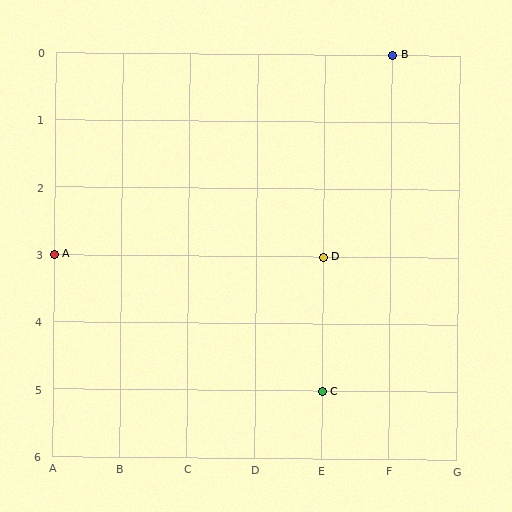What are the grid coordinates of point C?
Point C is at grid coordinates (E, 5).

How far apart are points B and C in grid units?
Points B and C are 1 column and 5 rows apart (about 5.1 grid units diagonally).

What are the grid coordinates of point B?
Point B is at grid coordinates (F, 0).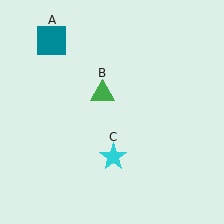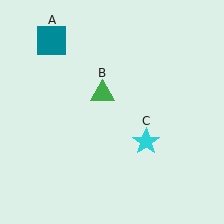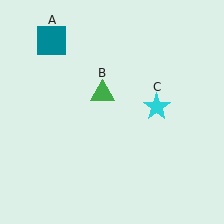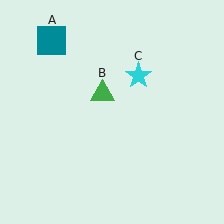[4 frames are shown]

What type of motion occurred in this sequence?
The cyan star (object C) rotated counterclockwise around the center of the scene.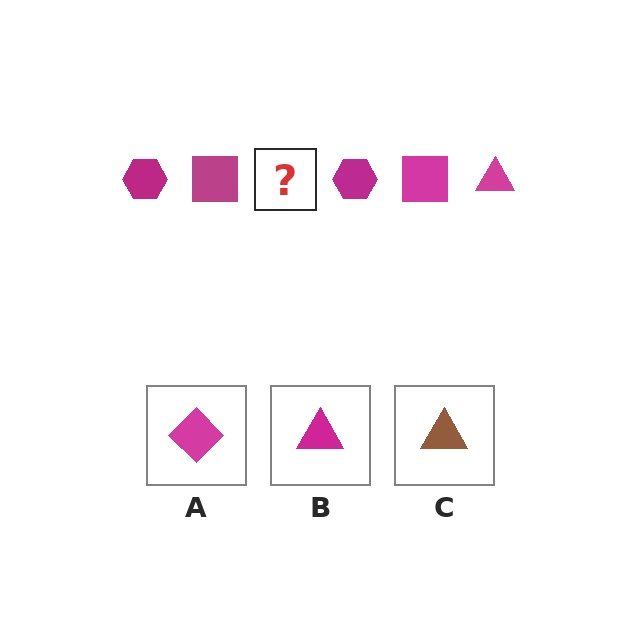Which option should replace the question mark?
Option B.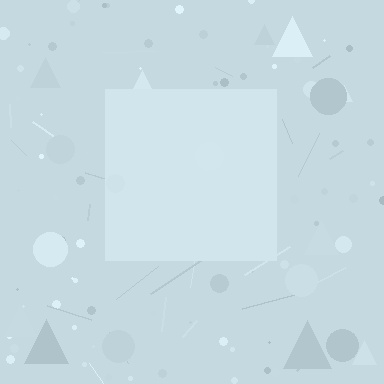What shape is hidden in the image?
A square is hidden in the image.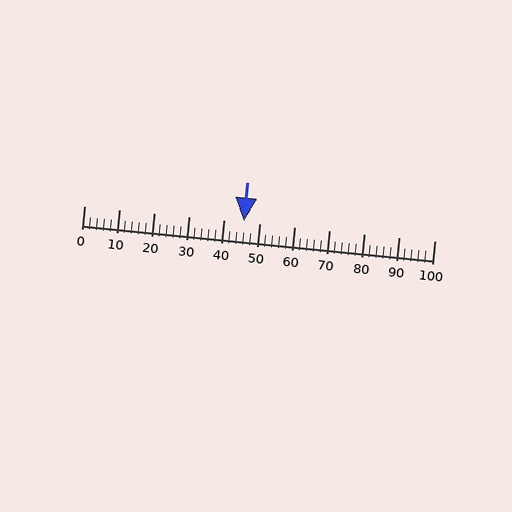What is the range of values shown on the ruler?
The ruler shows values from 0 to 100.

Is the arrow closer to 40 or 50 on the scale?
The arrow is closer to 50.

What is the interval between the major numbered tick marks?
The major tick marks are spaced 10 units apart.